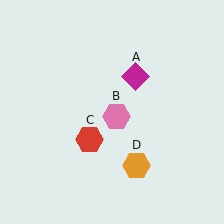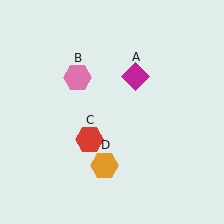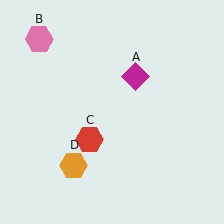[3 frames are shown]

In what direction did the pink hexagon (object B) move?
The pink hexagon (object B) moved up and to the left.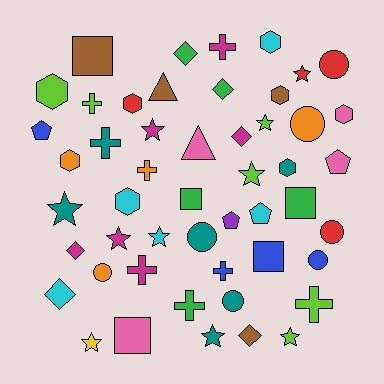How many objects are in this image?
There are 50 objects.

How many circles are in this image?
There are 7 circles.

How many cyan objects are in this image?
There are 5 cyan objects.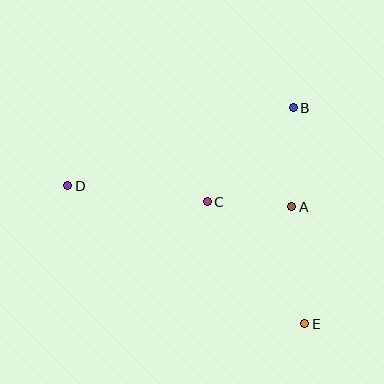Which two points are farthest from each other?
Points D and E are farthest from each other.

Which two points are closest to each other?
Points A and C are closest to each other.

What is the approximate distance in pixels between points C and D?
The distance between C and D is approximately 140 pixels.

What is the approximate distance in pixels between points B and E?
The distance between B and E is approximately 216 pixels.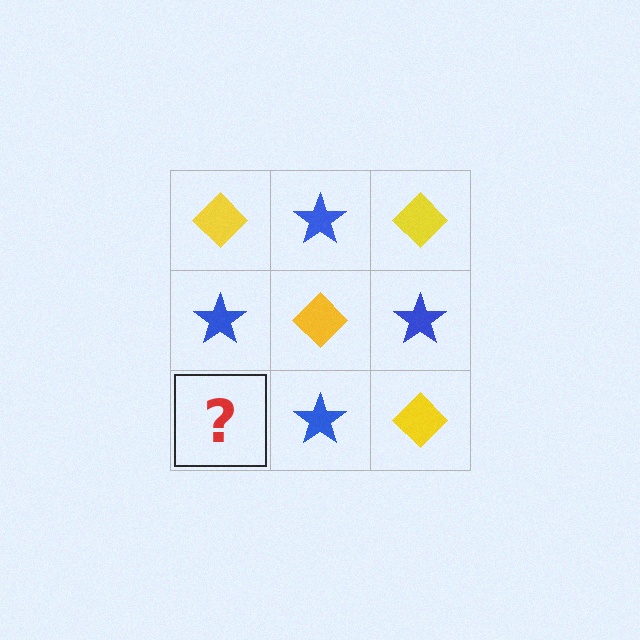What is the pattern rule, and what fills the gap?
The rule is that it alternates yellow diamond and blue star in a checkerboard pattern. The gap should be filled with a yellow diamond.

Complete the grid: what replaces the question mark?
The question mark should be replaced with a yellow diamond.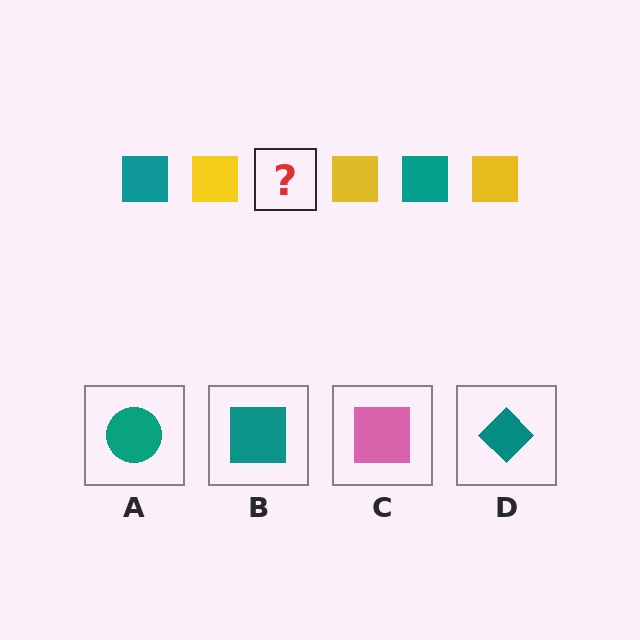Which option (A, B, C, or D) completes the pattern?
B.